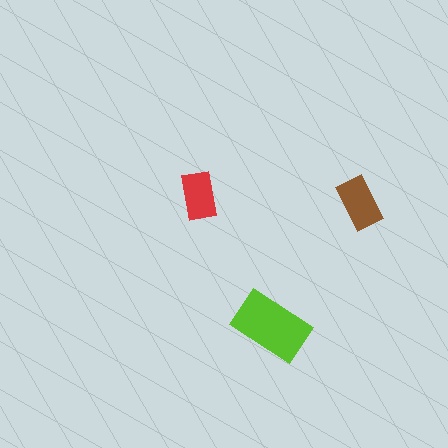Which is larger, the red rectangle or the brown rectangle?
The brown one.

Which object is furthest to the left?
The red rectangle is leftmost.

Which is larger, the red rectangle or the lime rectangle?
The lime one.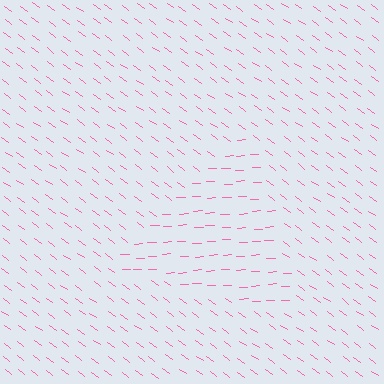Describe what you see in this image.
The image is filled with small pink line segments. A triangle region in the image has lines oriented differently from the surrounding lines, creating a visible texture boundary.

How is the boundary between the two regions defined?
The boundary is defined purely by a change in line orientation (approximately 39 degrees difference). All lines are the same color and thickness.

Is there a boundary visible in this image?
Yes, there is a texture boundary formed by a change in line orientation.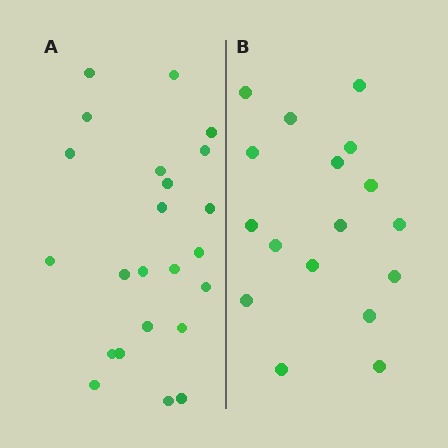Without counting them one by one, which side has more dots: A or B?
Region A (the left region) has more dots.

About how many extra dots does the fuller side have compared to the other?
Region A has about 6 more dots than region B.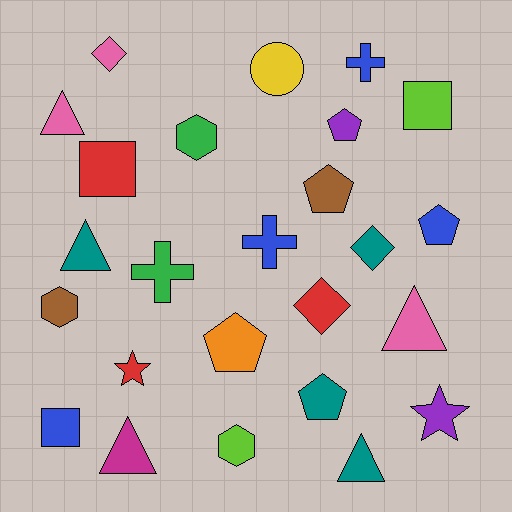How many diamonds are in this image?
There are 3 diamonds.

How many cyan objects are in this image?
There are no cyan objects.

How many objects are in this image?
There are 25 objects.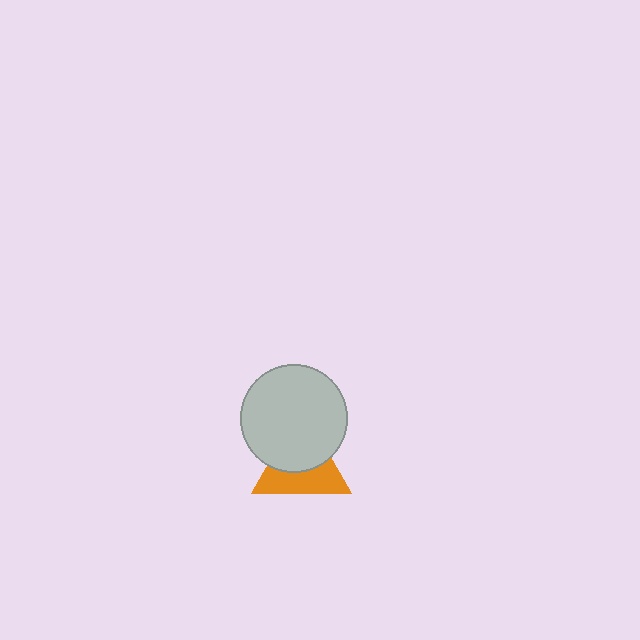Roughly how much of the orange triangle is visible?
About half of it is visible (roughly 49%).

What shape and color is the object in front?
The object in front is a light gray circle.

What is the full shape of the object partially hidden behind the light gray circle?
The partially hidden object is an orange triangle.